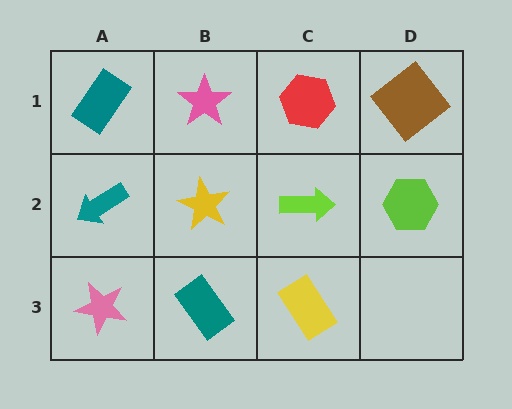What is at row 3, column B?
A teal rectangle.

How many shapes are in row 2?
4 shapes.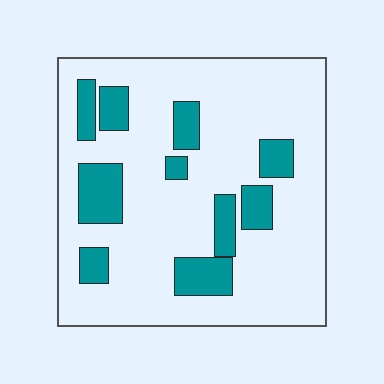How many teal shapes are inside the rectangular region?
10.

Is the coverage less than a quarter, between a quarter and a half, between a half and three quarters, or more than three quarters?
Less than a quarter.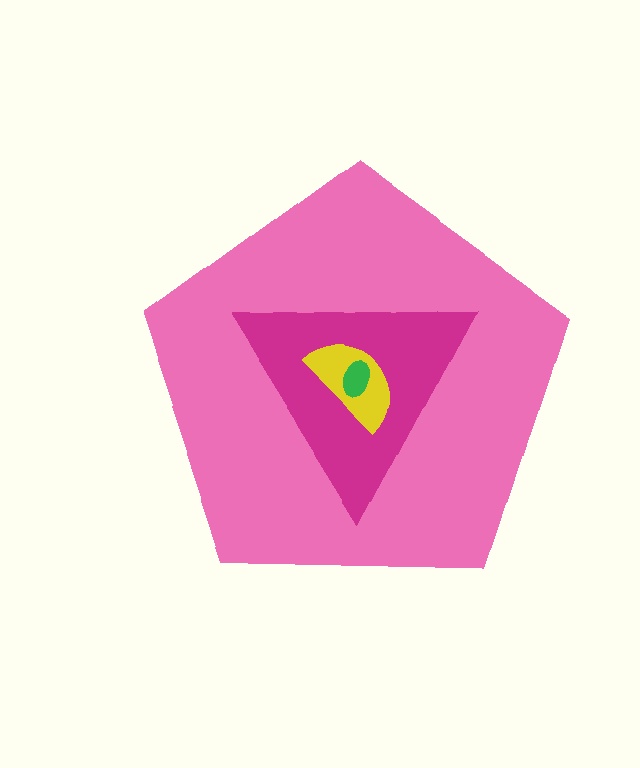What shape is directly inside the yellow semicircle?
The green ellipse.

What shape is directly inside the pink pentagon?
The magenta triangle.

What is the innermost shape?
The green ellipse.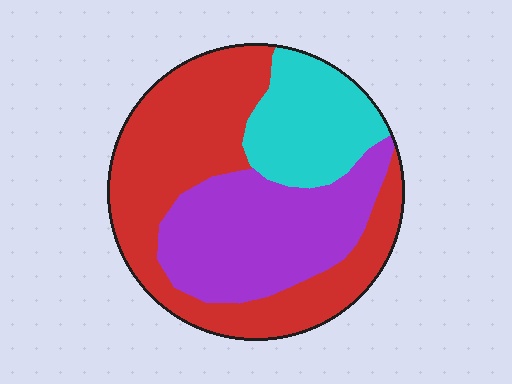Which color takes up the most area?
Red, at roughly 45%.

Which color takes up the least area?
Cyan, at roughly 20%.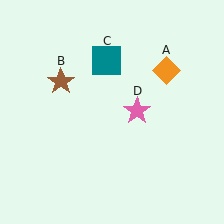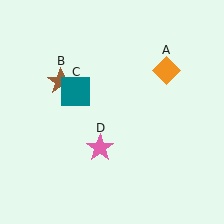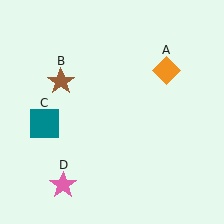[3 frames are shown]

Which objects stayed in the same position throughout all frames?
Orange diamond (object A) and brown star (object B) remained stationary.